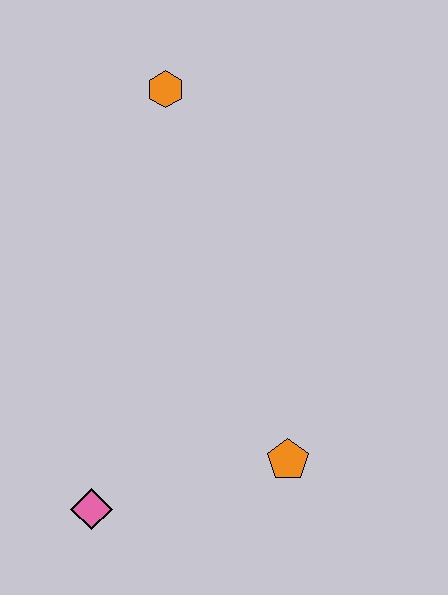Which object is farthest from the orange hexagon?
The pink diamond is farthest from the orange hexagon.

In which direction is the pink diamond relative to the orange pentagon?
The pink diamond is to the left of the orange pentagon.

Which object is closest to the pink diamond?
The orange pentagon is closest to the pink diamond.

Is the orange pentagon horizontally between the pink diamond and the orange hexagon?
No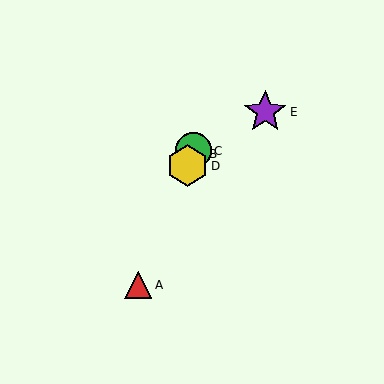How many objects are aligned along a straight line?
4 objects (A, B, C, D) are aligned along a straight line.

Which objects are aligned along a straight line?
Objects A, B, C, D are aligned along a straight line.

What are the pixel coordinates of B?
Object B is at (192, 154).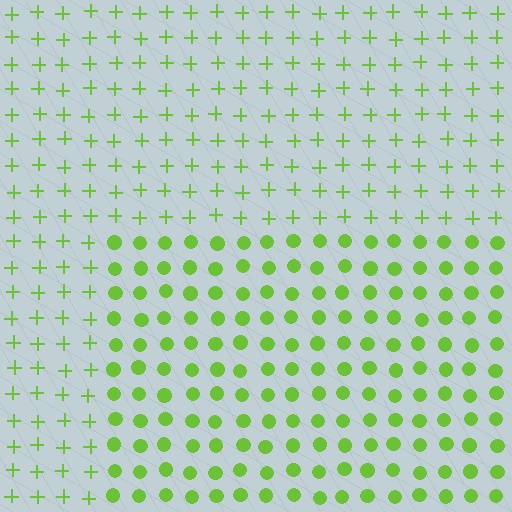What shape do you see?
I see a rectangle.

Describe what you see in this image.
The image is filled with small lime elements arranged in a uniform grid. A rectangle-shaped region contains circles, while the surrounding area contains plus signs. The boundary is defined purely by the change in element shape.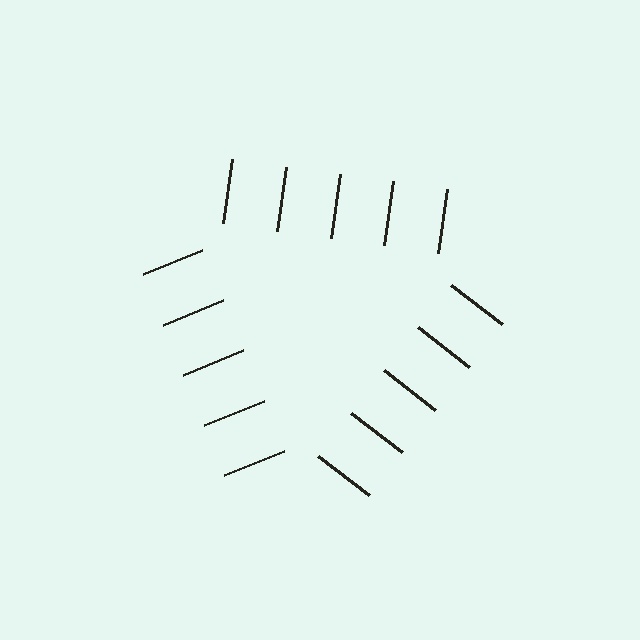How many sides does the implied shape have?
3 sides — the line-ends trace a triangle.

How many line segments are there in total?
15 — 5 along each of the 3 edges.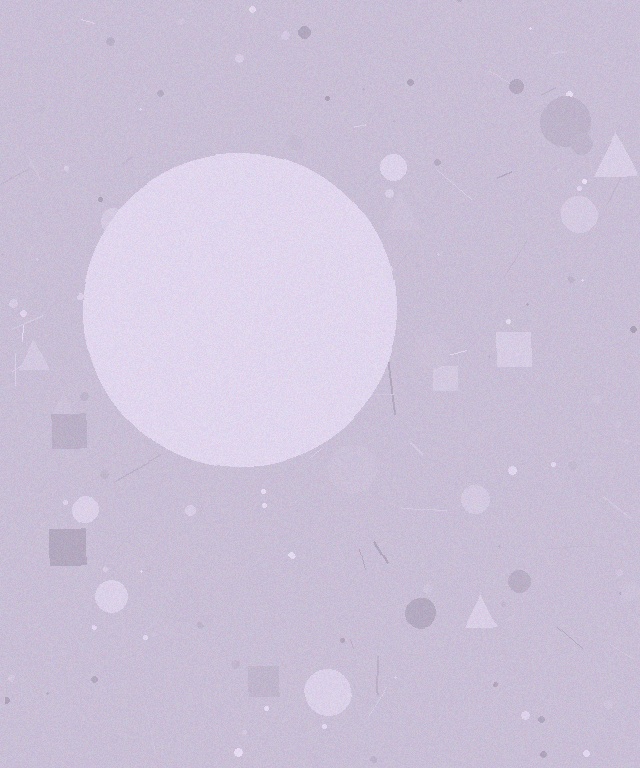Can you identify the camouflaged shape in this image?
The camouflaged shape is a circle.